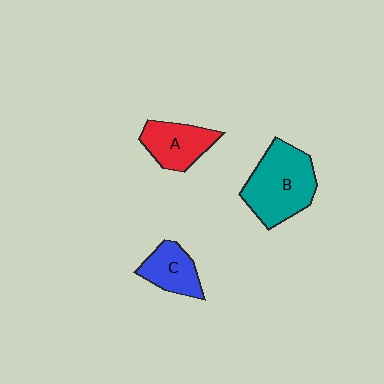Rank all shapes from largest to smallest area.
From largest to smallest: B (teal), A (red), C (blue).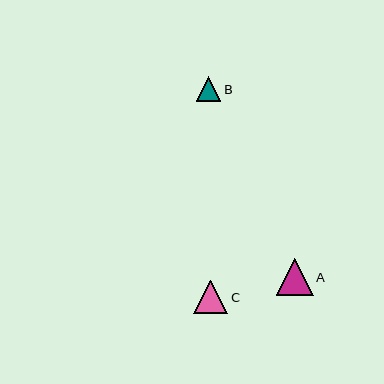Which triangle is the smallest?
Triangle B is the smallest with a size of approximately 25 pixels.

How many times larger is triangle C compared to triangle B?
Triangle C is approximately 1.4 times the size of triangle B.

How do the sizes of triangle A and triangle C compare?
Triangle A and triangle C are approximately the same size.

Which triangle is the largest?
Triangle A is the largest with a size of approximately 37 pixels.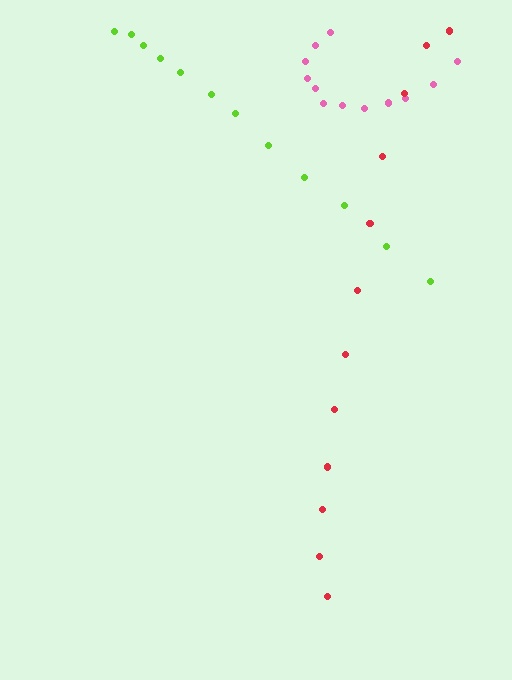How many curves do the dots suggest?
There are 3 distinct paths.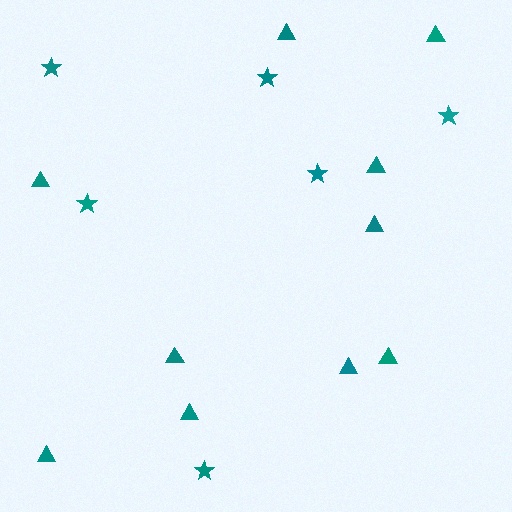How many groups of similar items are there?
There are 2 groups: one group of stars (6) and one group of triangles (10).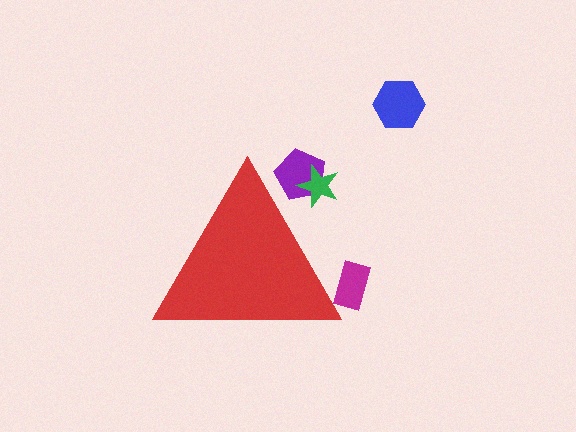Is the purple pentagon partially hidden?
Yes, the purple pentagon is partially hidden behind the red triangle.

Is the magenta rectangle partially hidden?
Yes, the magenta rectangle is partially hidden behind the red triangle.